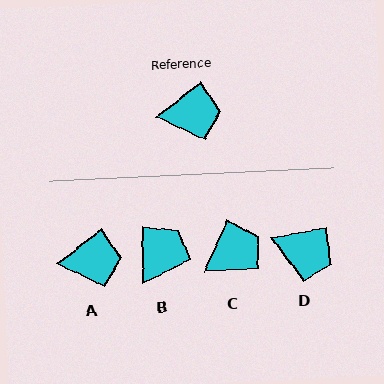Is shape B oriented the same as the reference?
No, it is off by about 52 degrees.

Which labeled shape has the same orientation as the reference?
A.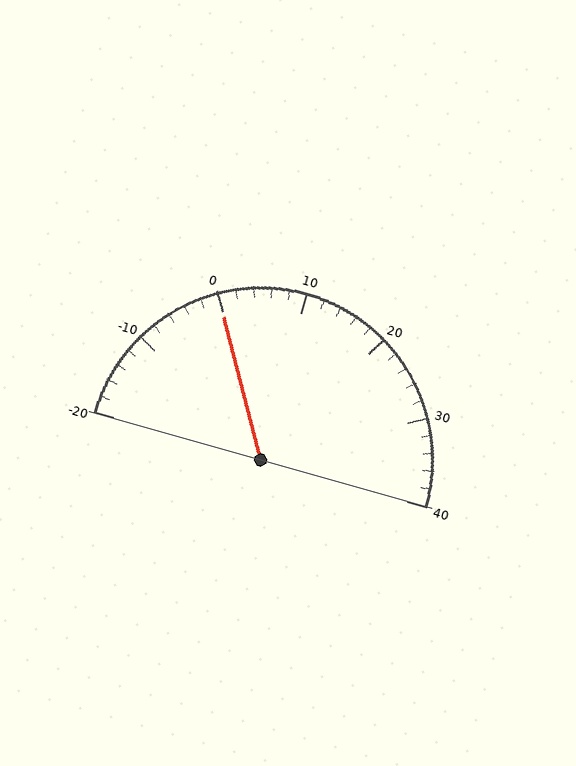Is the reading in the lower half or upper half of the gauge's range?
The reading is in the lower half of the range (-20 to 40).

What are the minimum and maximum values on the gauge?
The gauge ranges from -20 to 40.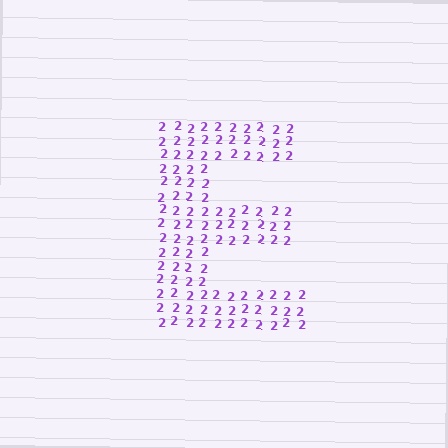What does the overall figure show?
The overall figure shows the letter E.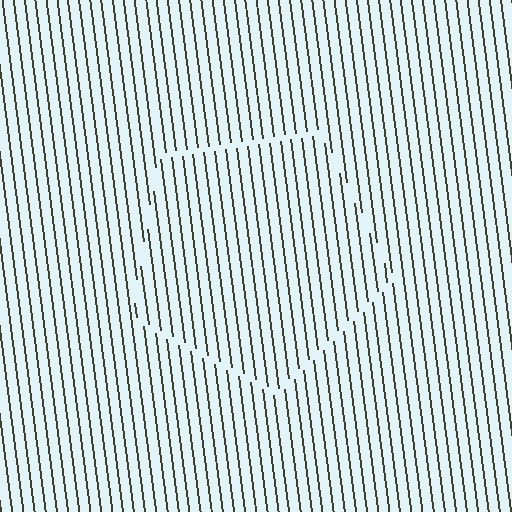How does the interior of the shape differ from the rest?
The interior of the shape contains the same grating, shifted by half a period — the contour is defined by the phase discontinuity where line-ends from the inner and outer gratings abut.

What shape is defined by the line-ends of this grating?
An illusory pentagon. The interior of the shape contains the same grating, shifted by half a period — the contour is defined by the phase discontinuity where line-ends from the inner and outer gratings abut.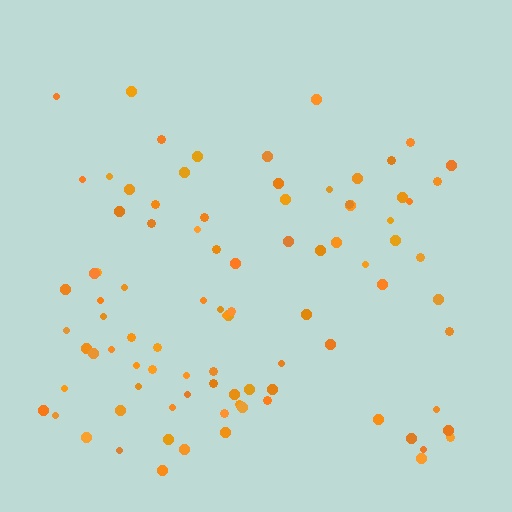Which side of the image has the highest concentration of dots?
The bottom.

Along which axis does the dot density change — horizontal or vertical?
Vertical.